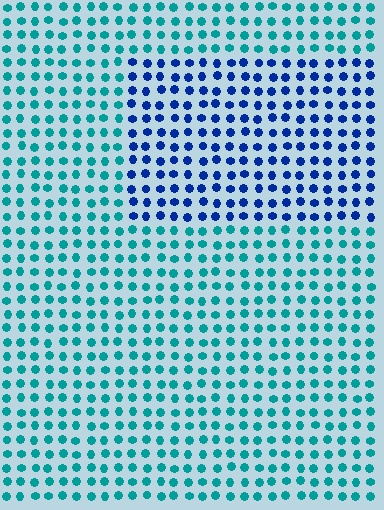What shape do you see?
I see a rectangle.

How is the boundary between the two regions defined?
The boundary is defined purely by a slight shift in hue (about 45 degrees). Spacing, size, and orientation are identical on both sides.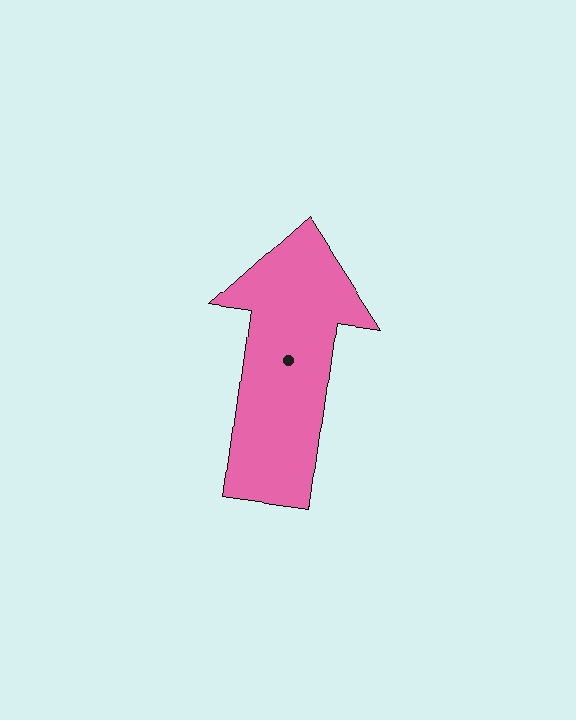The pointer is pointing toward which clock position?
Roughly 12 o'clock.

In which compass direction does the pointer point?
North.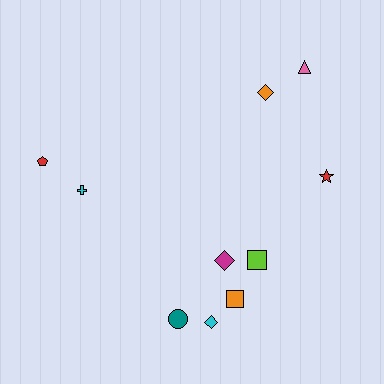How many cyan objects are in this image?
There are 2 cyan objects.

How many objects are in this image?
There are 10 objects.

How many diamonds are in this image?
There are 3 diamonds.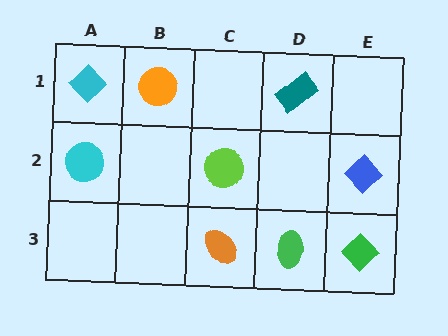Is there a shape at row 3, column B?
No, that cell is empty.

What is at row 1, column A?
A cyan diamond.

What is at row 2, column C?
A lime circle.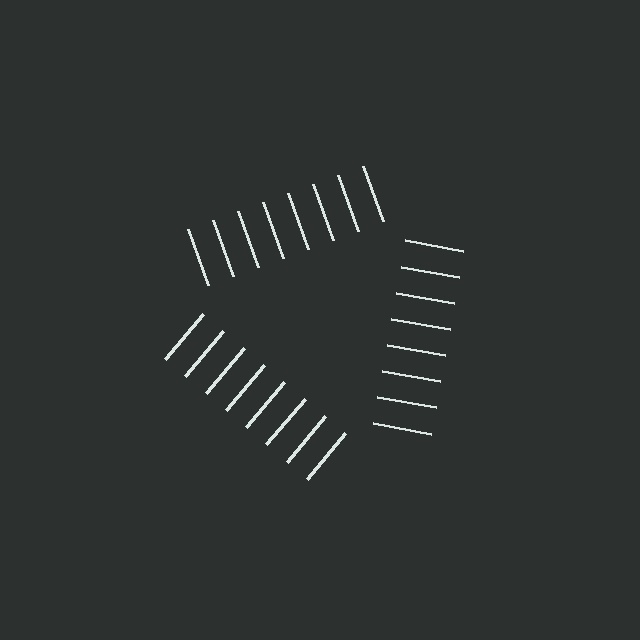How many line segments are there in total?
24 — 8 along each of the 3 edges.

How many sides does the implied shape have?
3 sides — the line-ends trace a triangle.